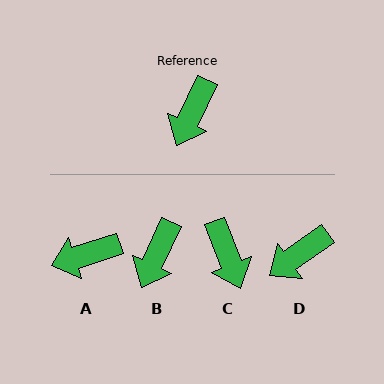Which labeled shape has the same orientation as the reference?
B.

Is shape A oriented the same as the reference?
No, it is off by about 47 degrees.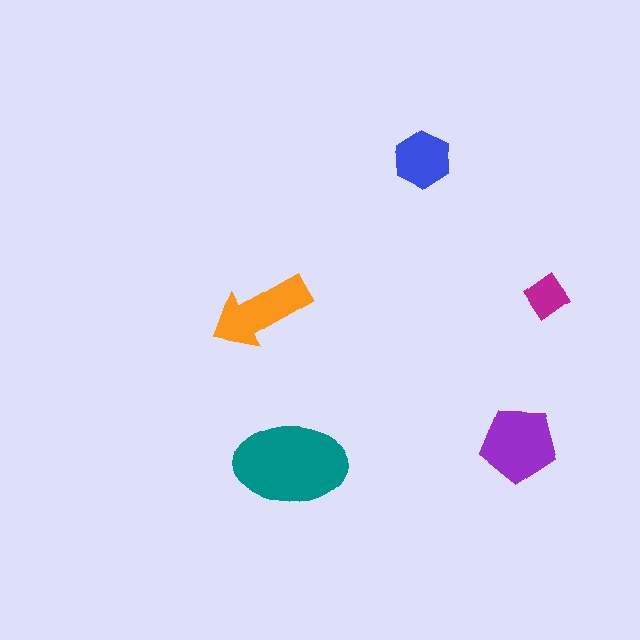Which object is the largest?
The teal ellipse.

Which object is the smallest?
The magenta diamond.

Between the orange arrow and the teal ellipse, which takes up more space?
The teal ellipse.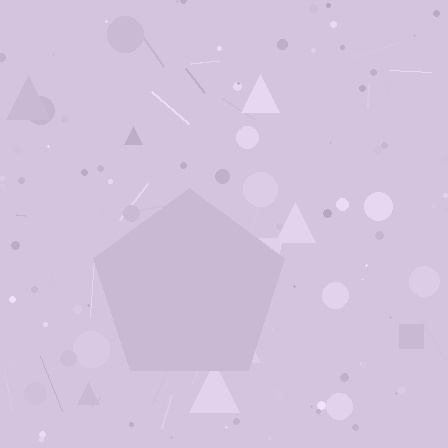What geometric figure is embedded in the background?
A pentagon is embedded in the background.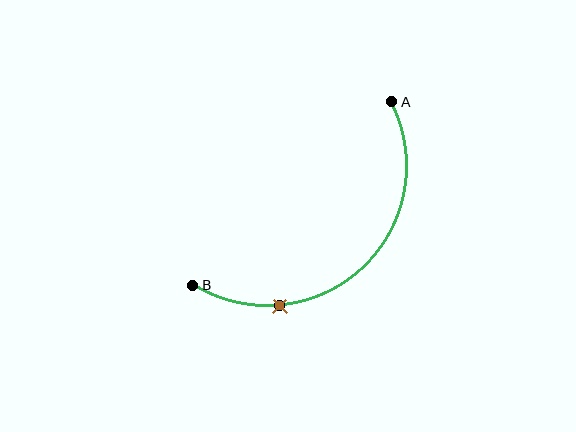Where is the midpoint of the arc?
The arc midpoint is the point on the curve farthest from the straight line joining A and B. It sits below and to the right of that line.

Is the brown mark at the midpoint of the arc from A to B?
No. The brown mark lies on the arc but is closer to endpoint B. The arc midpoint would be at the point on the curve equidistant along the arc from both A and B.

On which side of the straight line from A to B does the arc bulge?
The arc bulges below and to the right of the straight line connecting A and B.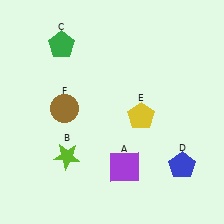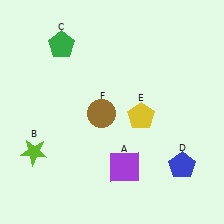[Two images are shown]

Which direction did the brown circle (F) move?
The brown circle (F) moved right.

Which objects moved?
The objects that moved are: the lime star (B), the brown circle (F).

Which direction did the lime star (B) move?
The lime star (B) moved left.